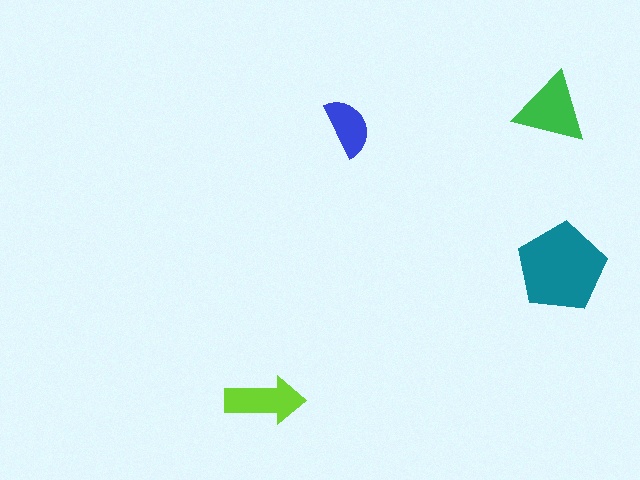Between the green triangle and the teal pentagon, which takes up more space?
The teal pentagon.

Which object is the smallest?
The blue semicircle.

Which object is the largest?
The teal pentagon.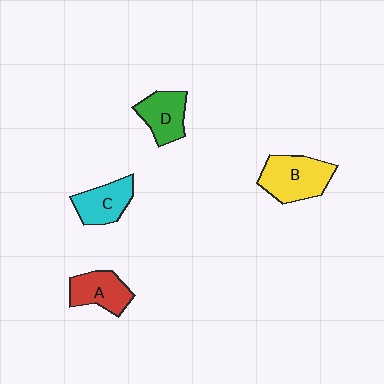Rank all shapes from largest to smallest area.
From largest to smallest: B (yellow), A (red), D (green), C (cyan).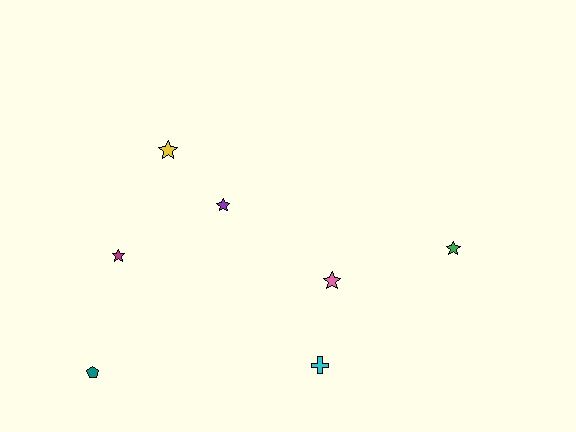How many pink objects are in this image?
There is 1 pink object.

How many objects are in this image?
There are 7 objects.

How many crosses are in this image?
There is 1 cross.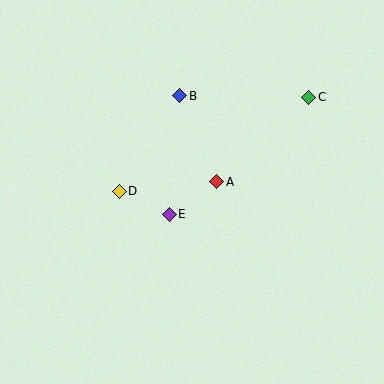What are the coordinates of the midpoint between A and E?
The midpoint between A and E is at (193, 198).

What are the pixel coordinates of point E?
Point E is at (169, 214).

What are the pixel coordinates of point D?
Point D is at (119, 191).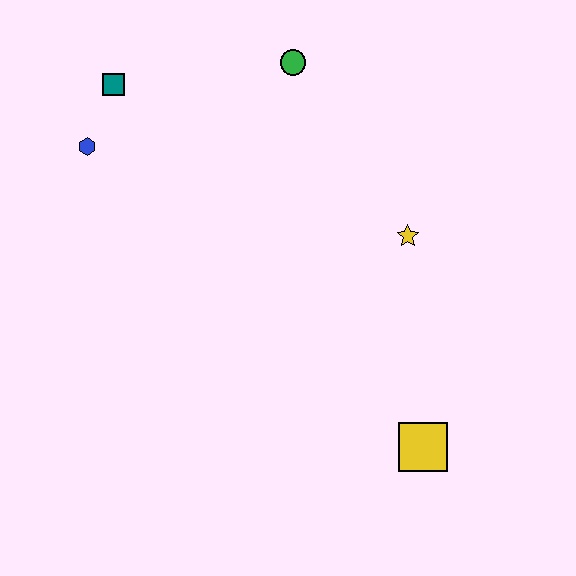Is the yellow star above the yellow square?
Yes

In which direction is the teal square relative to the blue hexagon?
The teal square is above the blue hexagon.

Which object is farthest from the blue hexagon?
The yellow square is farthest from the blue hexagon.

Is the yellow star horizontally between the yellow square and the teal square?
Yes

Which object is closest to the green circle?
The teal square is closest to the green circle.